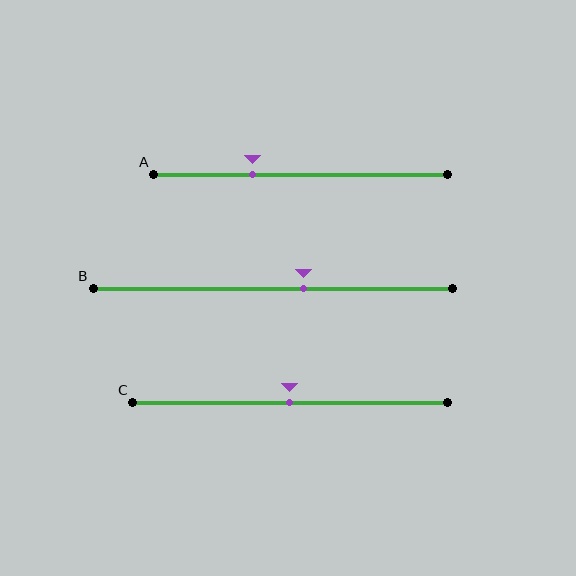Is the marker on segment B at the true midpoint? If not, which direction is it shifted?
No, the marker on segment B is shifted to the right by about 9% of the segment length.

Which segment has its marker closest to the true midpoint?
Segment C has its marker closest to the true midpoint.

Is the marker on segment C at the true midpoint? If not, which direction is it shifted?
Yes, the marker on segment C is at the true midpoint.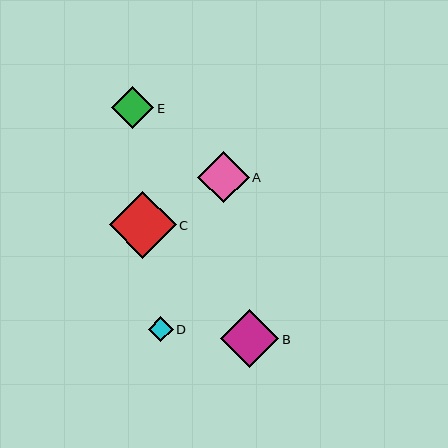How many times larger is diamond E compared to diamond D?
Diamond E is approximately 1.7 times the size of diamond D.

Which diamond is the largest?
Diamond C is the largest with a size of approximately 67 pixels.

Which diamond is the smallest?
Diamond D is the smallest with a size of approximately 25 pixels.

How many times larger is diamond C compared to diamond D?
Diamond C is approximately 2.7 times the size of diamond D.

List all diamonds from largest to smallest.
From largest to smallest: C, B, A, E, D.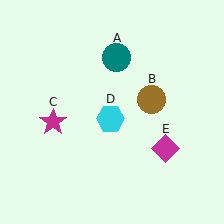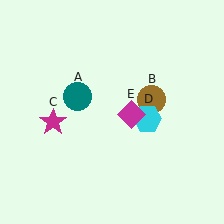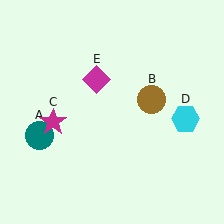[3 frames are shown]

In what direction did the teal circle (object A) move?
The teal circle (object A) moved down and to the left.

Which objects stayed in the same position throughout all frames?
Brown circle (object B) and magenta star (object C) remained stationary.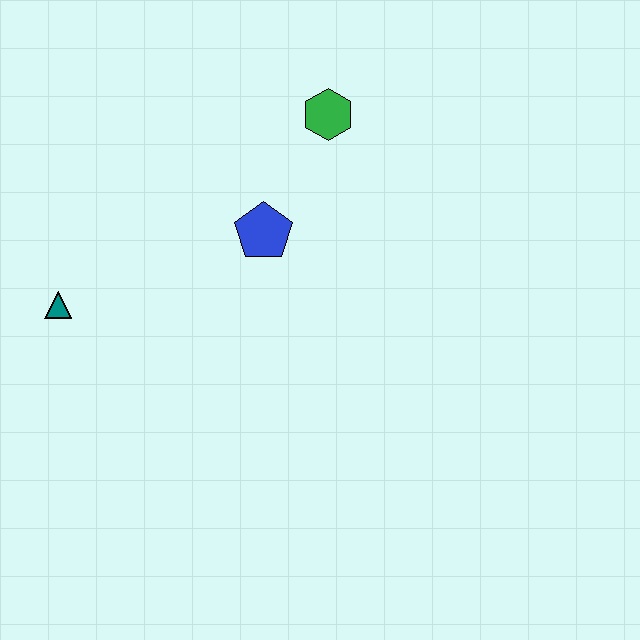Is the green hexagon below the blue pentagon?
No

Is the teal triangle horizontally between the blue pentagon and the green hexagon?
No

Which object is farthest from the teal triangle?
The green hexagon is farthest from the teal triangle.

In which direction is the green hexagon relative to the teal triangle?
The green hexagon is to the right of the teal triangle.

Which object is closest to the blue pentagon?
The green hexagon is closest to the blue pentagon.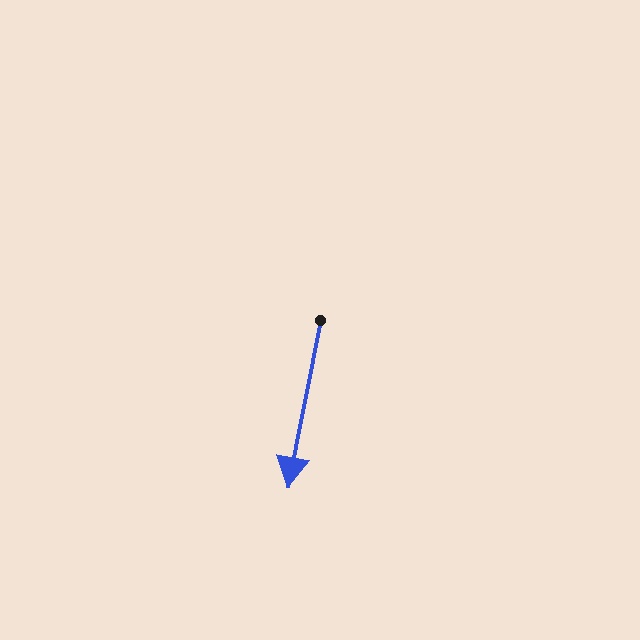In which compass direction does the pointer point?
South.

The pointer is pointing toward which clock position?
Roughly 6 o'clock.